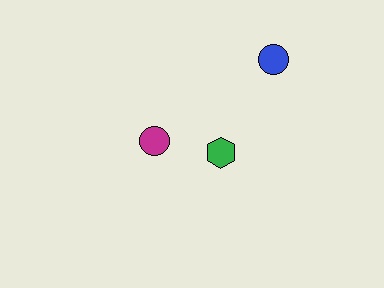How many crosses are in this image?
There are no crosses.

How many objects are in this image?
There are 3 objects.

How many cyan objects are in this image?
There are no cyan objects.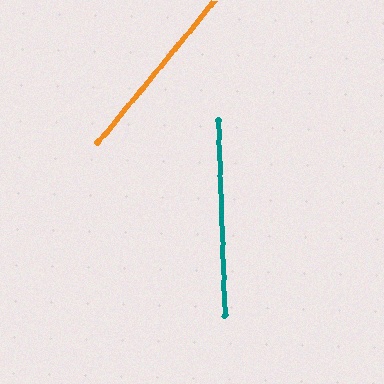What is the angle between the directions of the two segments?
Approximately 41 degrees.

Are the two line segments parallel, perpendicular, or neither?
Neither parallel nor perpendicular — they differ by about 41°.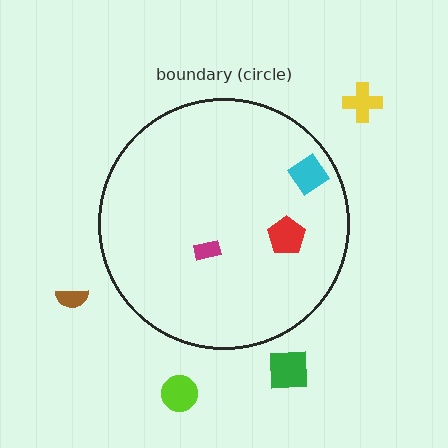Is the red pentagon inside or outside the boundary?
Inside.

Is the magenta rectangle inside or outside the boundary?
Inside.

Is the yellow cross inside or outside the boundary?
Outside.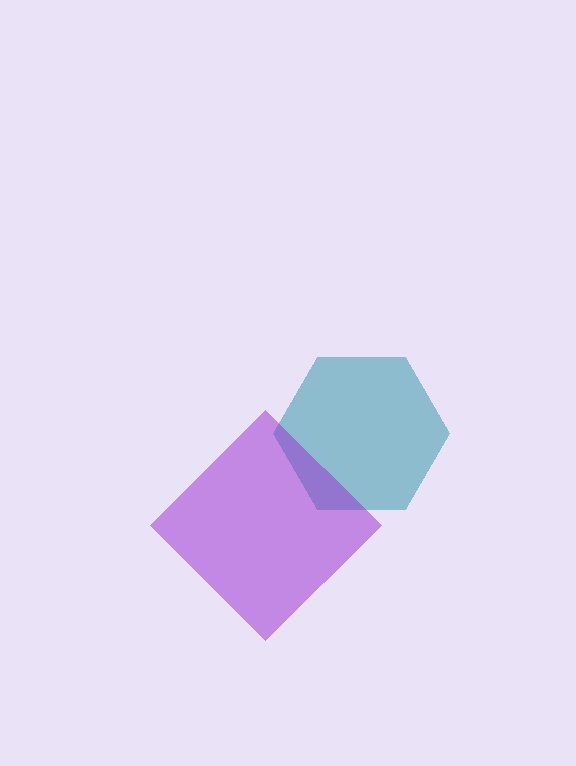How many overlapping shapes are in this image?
There are 2 overlapping shapes in the image.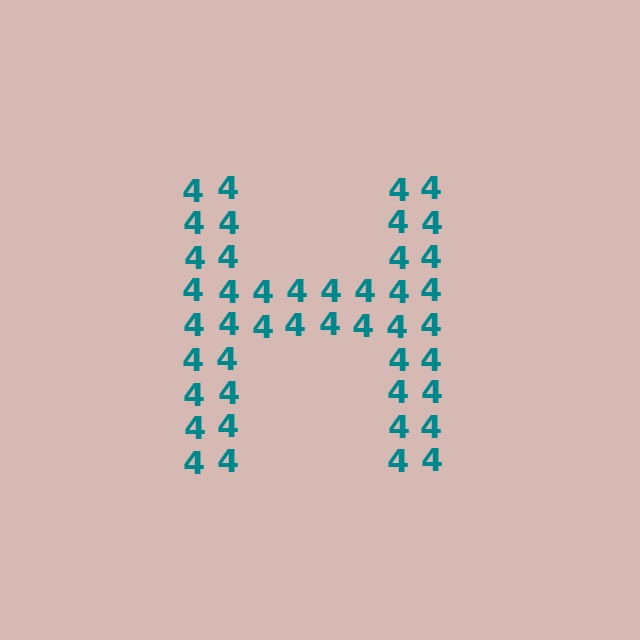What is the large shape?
The large shape is the letter H.